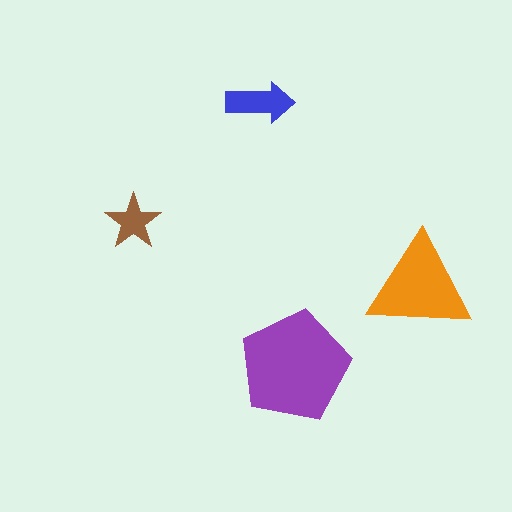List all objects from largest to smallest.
The purple pentagon, the orange triangle, the blue arrow, the brown star.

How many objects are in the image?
There are 4 objects in the image.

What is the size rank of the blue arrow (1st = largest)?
3rd.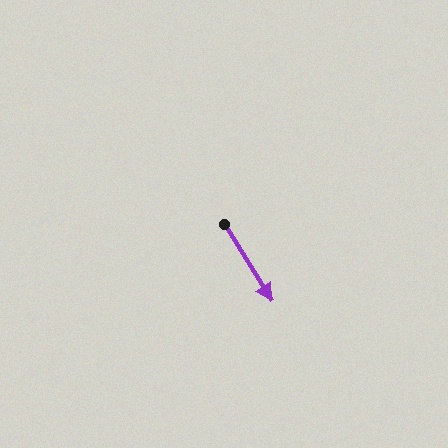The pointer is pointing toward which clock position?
Roughly 5 o'clock.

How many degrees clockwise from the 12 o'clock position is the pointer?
Approximately 148 degrees.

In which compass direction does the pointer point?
Southeast.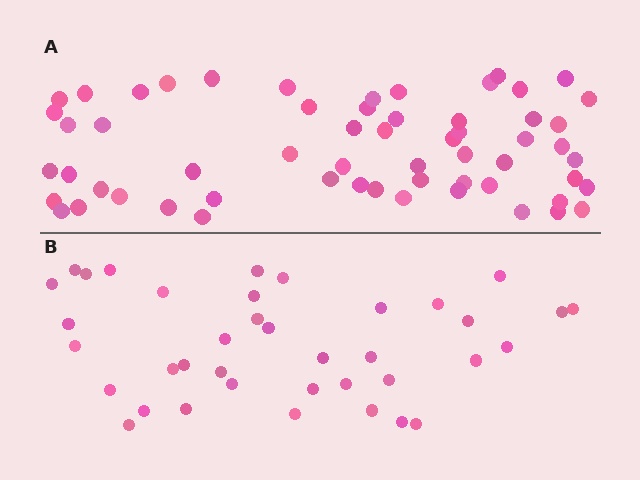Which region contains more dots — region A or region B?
Region A (the top region) has more dots.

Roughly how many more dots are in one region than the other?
Region A has approximately 20 more dots than region B.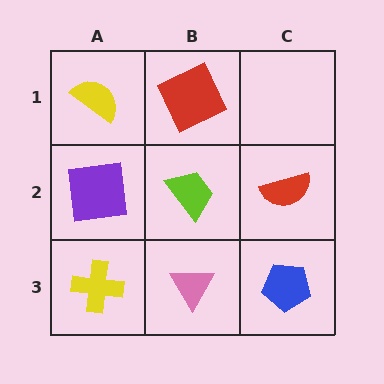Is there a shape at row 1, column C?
No, that cell is empty.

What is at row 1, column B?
A red square.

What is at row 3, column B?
A pink triangle.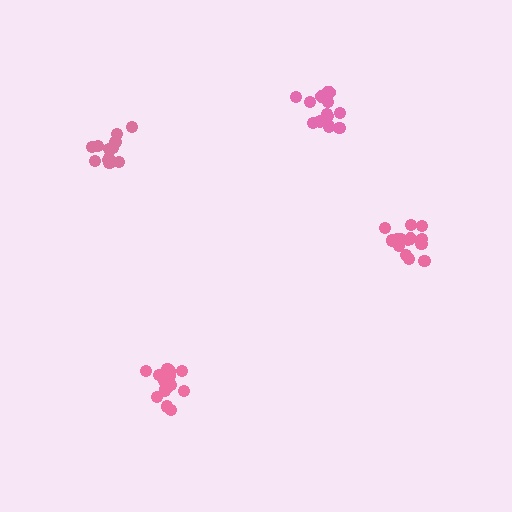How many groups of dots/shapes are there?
There are 4 groups.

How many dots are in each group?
Group 1: 13 dots, Group 2: 14 dots, Group 3: 14 dots, Group 4: 12 dots (53 total).